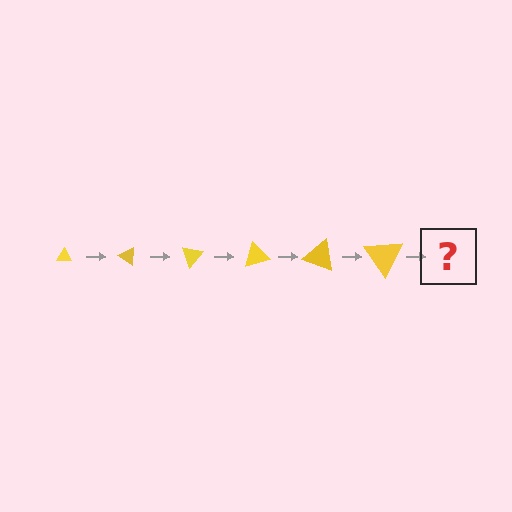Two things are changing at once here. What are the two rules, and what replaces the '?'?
The two rules are that the triangle grows larger each step and it rotates 35 degrees each step. The '?' should be a triangle, larger than the previous one and rotated 210 degrees from the start.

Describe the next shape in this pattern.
It should be a triangle, larger than the previous one and rotated 210 degrees from the start.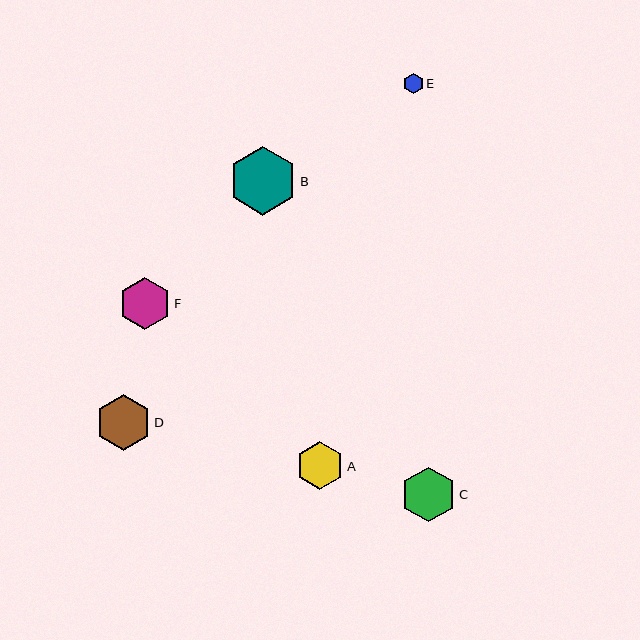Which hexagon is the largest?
Hexagon B is the largest with a size of approximately 69 pixels.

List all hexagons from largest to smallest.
From largest to smallest: B, D, C, F, A, E.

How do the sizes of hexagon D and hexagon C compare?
Hexagon D and hexagon C are approximately the same size.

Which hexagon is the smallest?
Hexagon E is the smallest with a size of approximately 20 pixels.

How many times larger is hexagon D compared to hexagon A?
Hexagon D is approximately 1.2 times the size of hexagon A.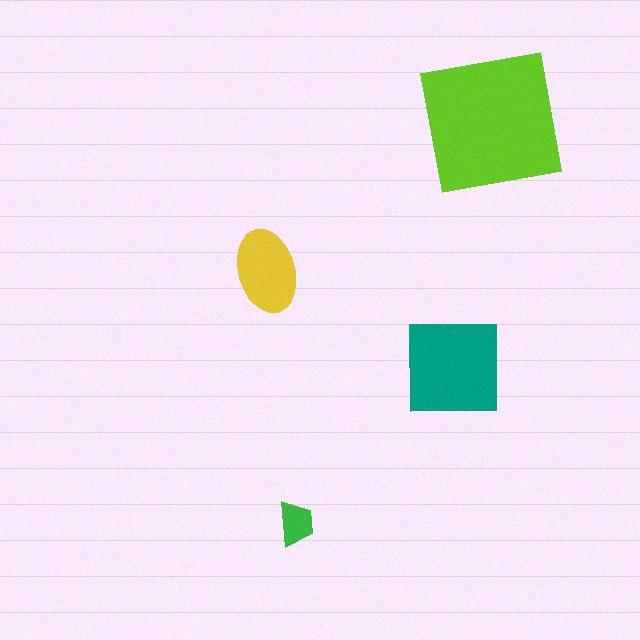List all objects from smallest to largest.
The green trapezoid, the yellow ellipse, the teal square, the lime square.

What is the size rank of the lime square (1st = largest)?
1st.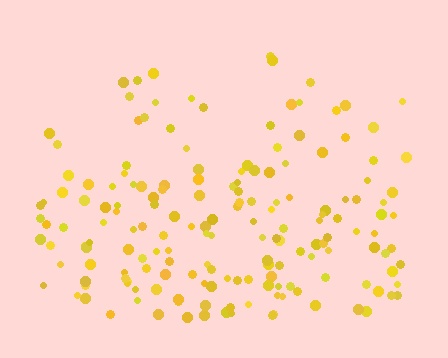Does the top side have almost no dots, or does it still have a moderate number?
Still a moderate number, just noticeably fewer than the bottom.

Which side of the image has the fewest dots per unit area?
The top.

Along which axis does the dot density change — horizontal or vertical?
Vertical.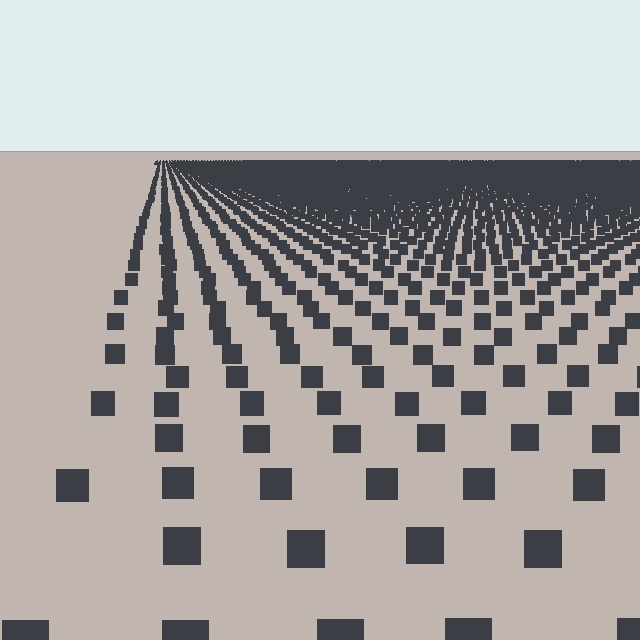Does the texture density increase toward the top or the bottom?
Density increases toward the top.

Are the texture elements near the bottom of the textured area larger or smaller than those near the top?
Larger. Near the bottom, elements are closer to the viewer and appear at a bigger on-screen size.